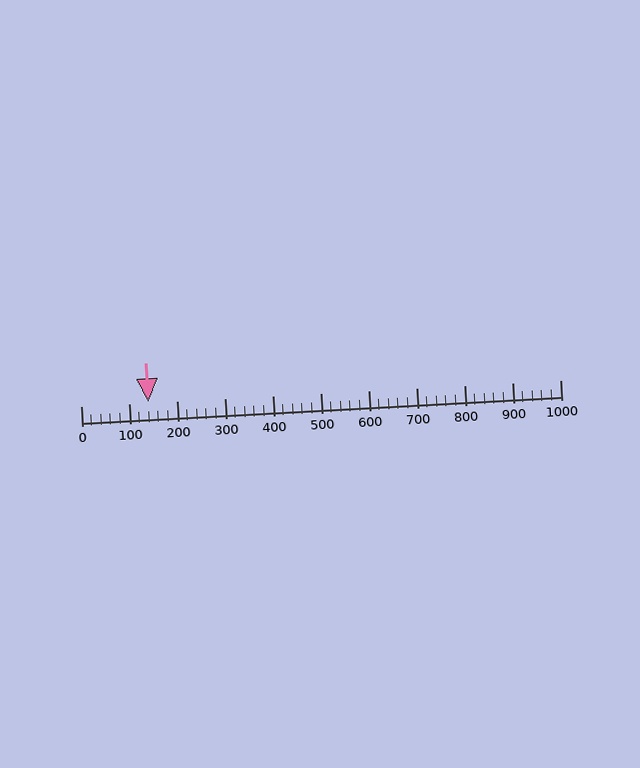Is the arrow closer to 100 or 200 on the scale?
The arrow is closer to 100.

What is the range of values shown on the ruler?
The ruler shows values from 0 to 1000.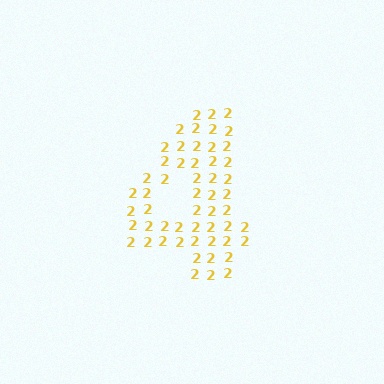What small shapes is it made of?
It is made of small digit 2's.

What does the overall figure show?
The overall figure shows the digit 4.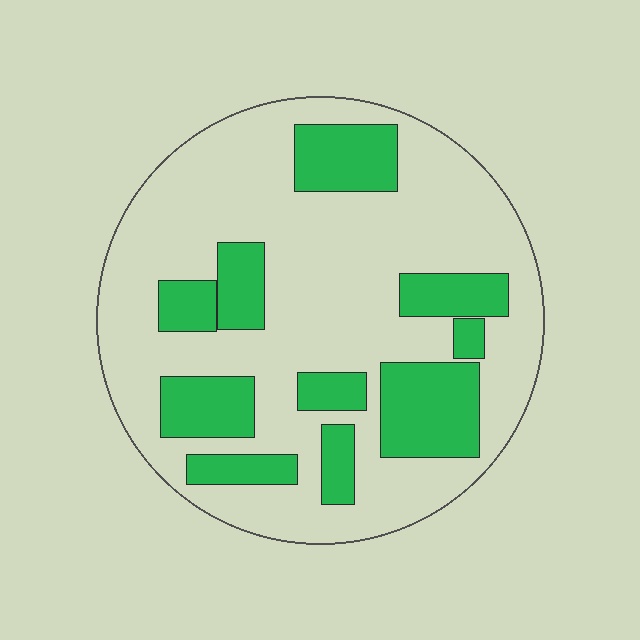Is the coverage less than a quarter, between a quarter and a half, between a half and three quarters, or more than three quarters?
Between a quarter and a half.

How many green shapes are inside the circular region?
10.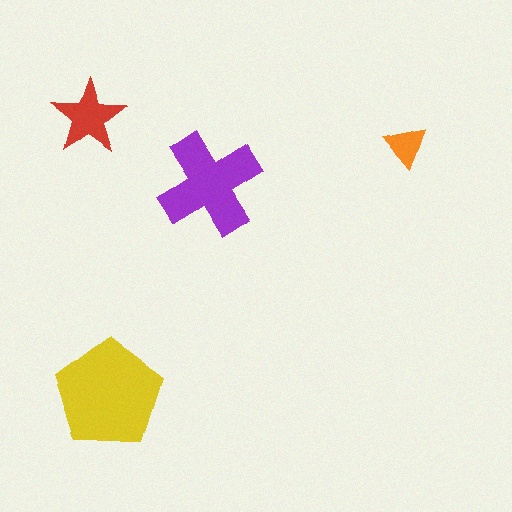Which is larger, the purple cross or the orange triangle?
The purple cross.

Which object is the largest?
The yellow pentagon.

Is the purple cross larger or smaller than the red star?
Larger.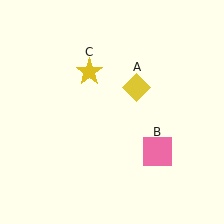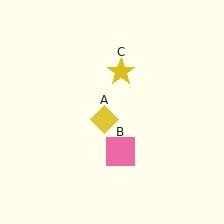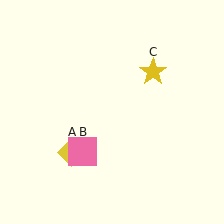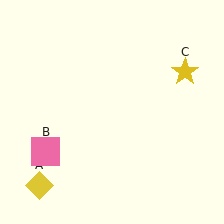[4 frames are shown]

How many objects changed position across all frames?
3 objects changed position: yellow diamond (object A), pink square (object B), yellow star (object C).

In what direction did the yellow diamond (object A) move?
The yellow diamond (object A) moved down and to the left.